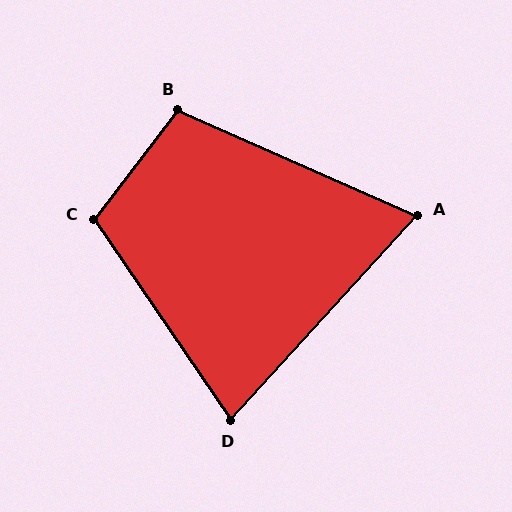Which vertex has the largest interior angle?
C, at approximately 108 degrees.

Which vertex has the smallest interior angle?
A, at approximately 72 degrees.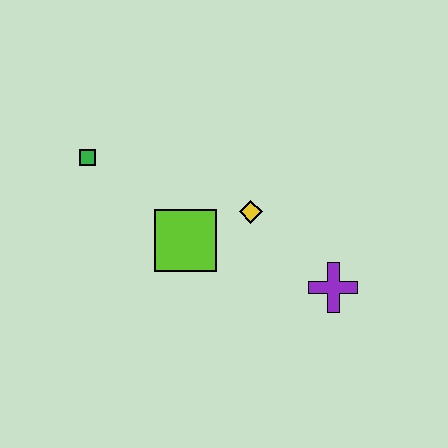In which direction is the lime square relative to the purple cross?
The lime square is to the left of the purple cross.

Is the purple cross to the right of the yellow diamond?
Yes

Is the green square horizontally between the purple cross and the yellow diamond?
No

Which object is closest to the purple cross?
The yellow diamond is closest to the purple cross.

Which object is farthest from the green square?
The purple cross is farthest from the green square.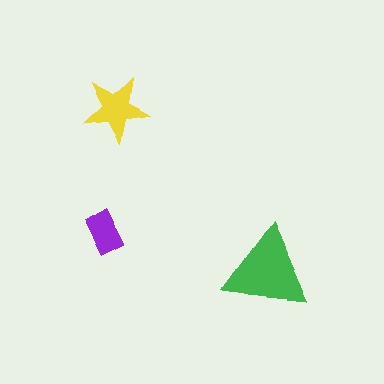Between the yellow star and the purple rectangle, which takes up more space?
The yellow star.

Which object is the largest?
The green triangle.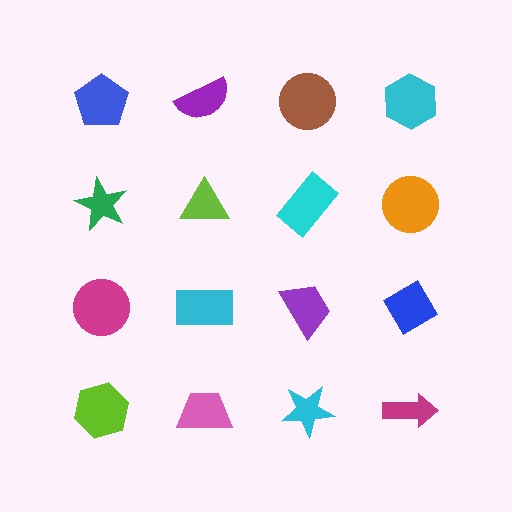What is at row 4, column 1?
A lime hexagon.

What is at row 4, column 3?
A cyan star.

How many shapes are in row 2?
4 shapes.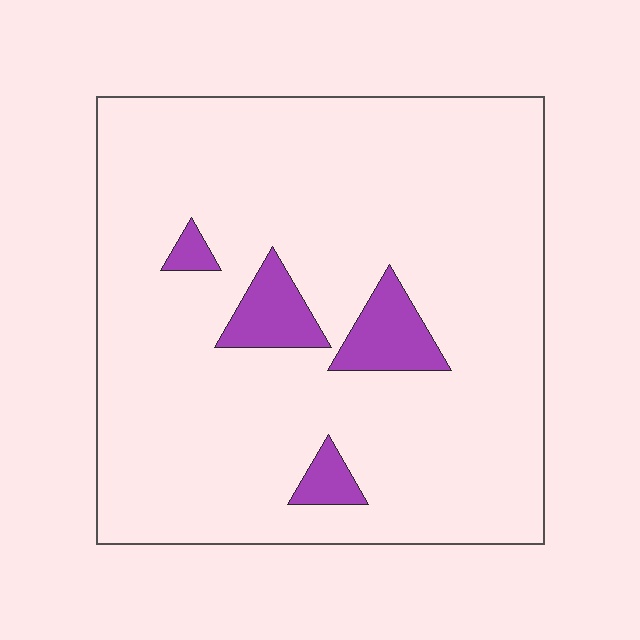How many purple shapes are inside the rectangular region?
4.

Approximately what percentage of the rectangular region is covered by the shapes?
Approximately 10%.